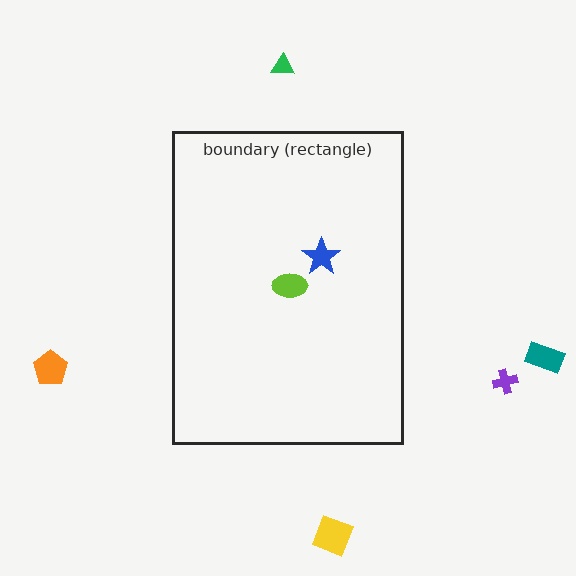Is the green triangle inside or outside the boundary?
Outside.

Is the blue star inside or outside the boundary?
Inside.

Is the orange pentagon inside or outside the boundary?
Outside.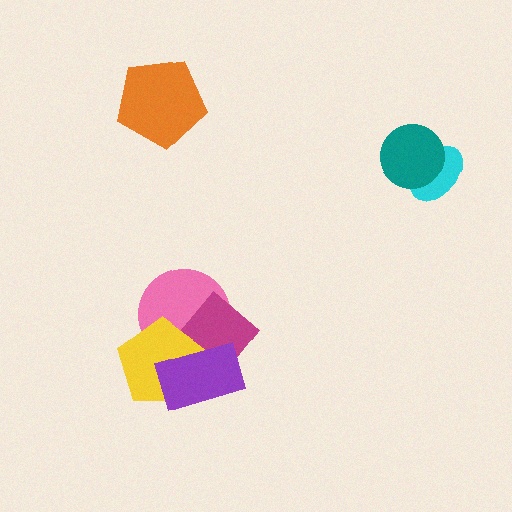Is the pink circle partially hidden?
Yes, it is partially covered by another shape.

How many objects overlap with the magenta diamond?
3 objects overlap with the magenta diamond.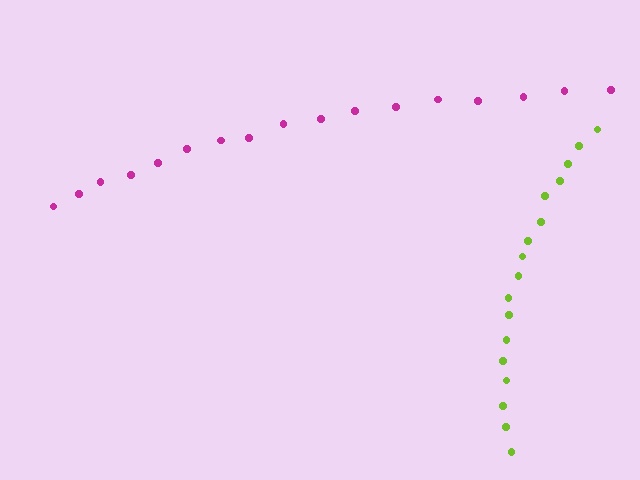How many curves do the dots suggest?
There are 2 distinct paths.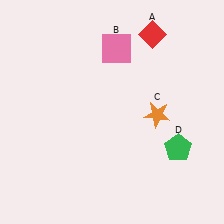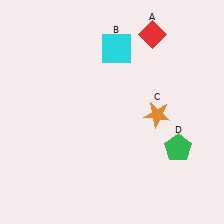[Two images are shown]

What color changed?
The square (B) changed from pink in Image 1 to cyan in Image 2.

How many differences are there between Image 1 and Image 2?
There is 1 difference between the two images.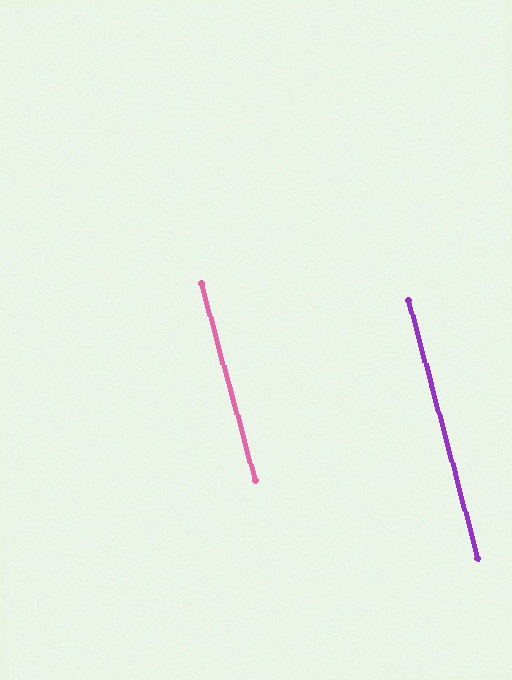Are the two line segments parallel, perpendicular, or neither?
Parallel — their directions differ by only 0.3°.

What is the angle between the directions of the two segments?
Approximately 0 degrees.